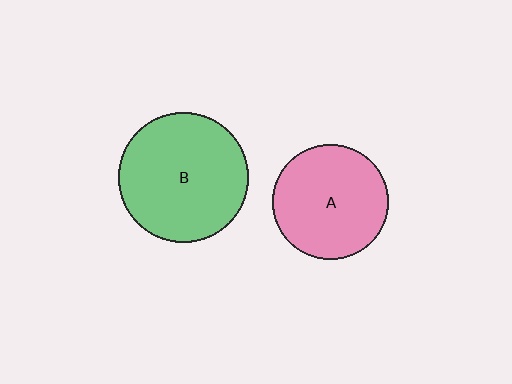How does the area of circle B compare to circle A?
Approximately 1.3 times.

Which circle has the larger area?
Circle B (green).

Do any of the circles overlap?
No, none of the circles overlap.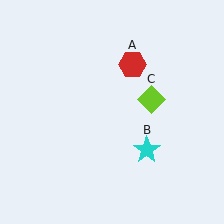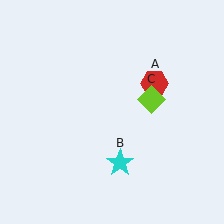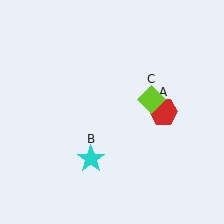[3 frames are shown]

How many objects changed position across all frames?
2 objects changed position: red hexagon (object A), cyan star (object B).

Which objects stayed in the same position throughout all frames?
Lime diamond (object C) remained stationary.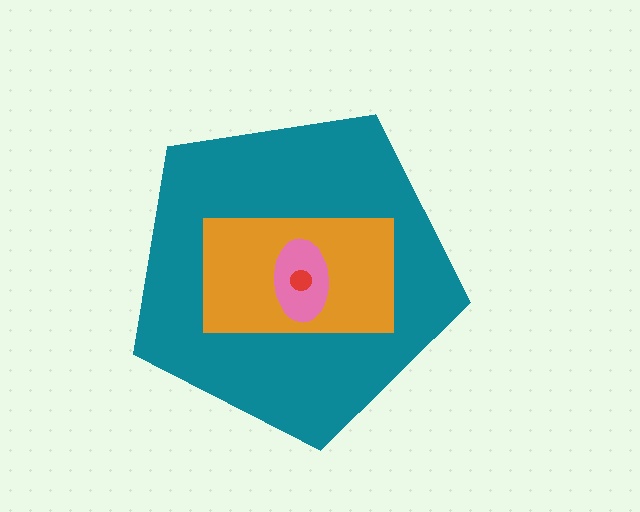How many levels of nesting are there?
4.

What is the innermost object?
The red circle.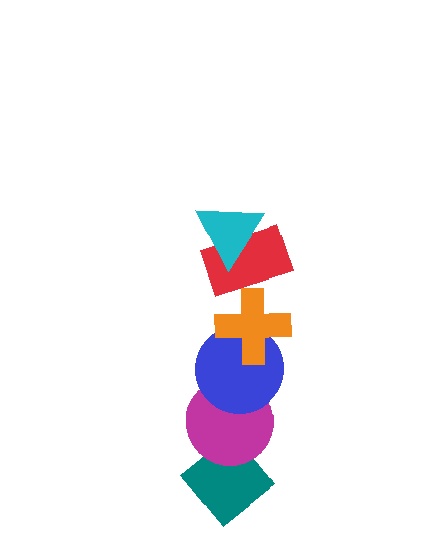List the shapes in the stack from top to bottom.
From top to bottom: the cyan triangle, the red rectangle, the orange cross, the blue circle, the magenta circle, the teal diamond.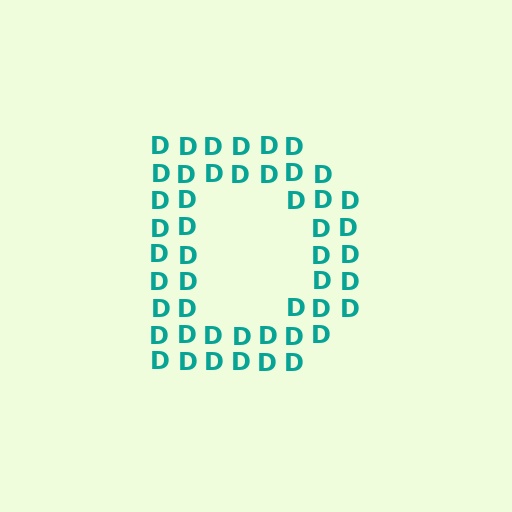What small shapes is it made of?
It is made of small letter D's.